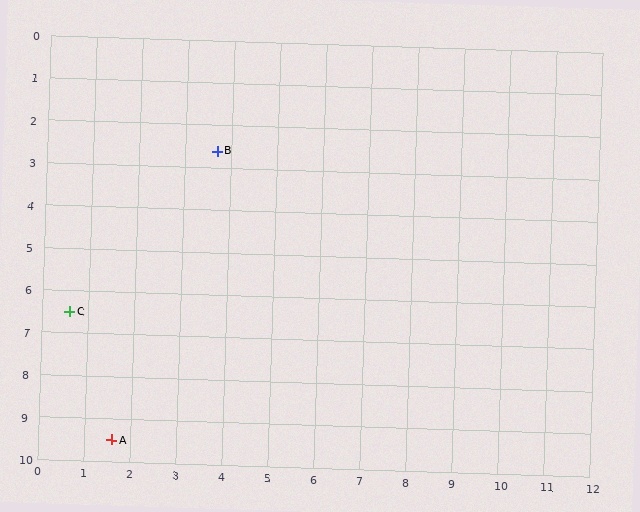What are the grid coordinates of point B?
Point B is at approximately (3.7, 2.6).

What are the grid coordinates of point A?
Point A is at approximately (1.6, 9.5).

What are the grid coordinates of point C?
Point C is at approximately (0.6, 6.5).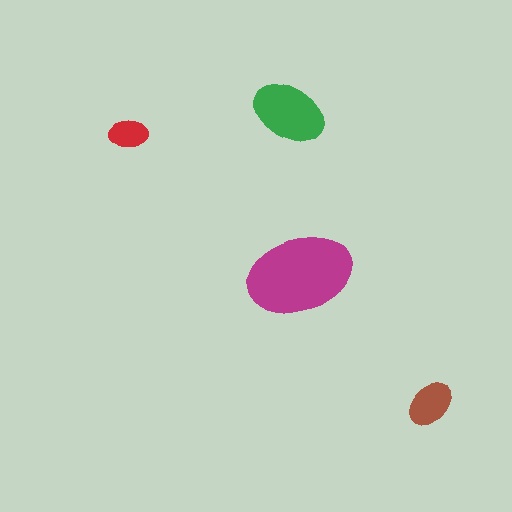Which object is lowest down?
The brown ellipse is bottommost.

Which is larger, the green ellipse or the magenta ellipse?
The magenta one.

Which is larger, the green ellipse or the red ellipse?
The green one.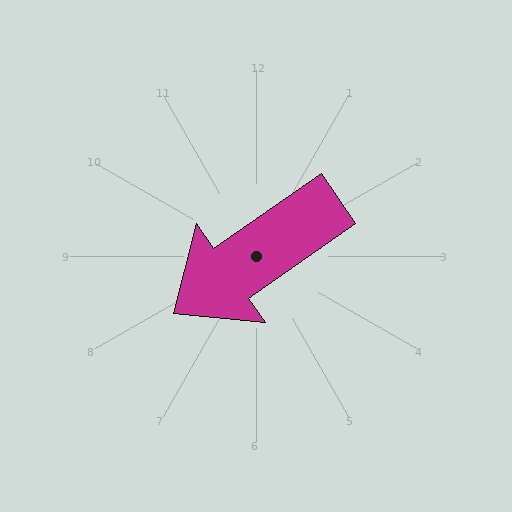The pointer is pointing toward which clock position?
Roughly 8 o'clock.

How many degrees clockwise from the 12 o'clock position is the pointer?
Approximately 235 degrees.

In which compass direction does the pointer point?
Southwest.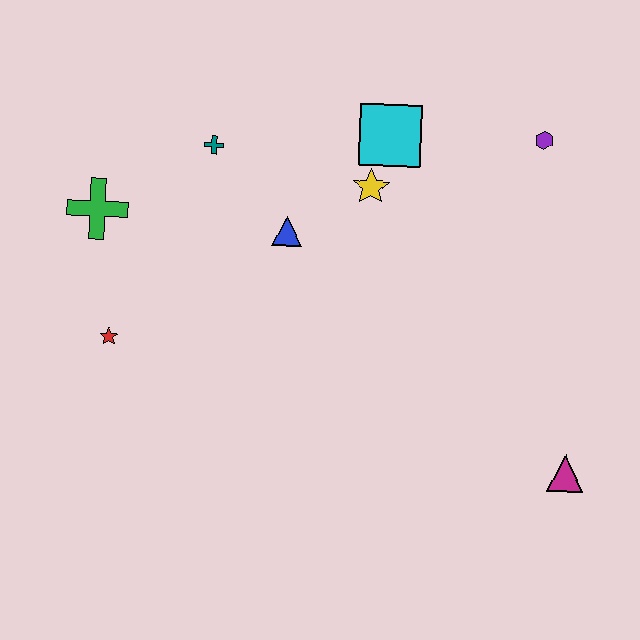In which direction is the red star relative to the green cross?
The red star is below the green cross.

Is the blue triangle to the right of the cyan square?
No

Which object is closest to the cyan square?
The yellow star is closest to the cyan square.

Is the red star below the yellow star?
Yes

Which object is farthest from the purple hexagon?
The red star is farthest from the purple hexagon.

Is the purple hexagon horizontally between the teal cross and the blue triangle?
No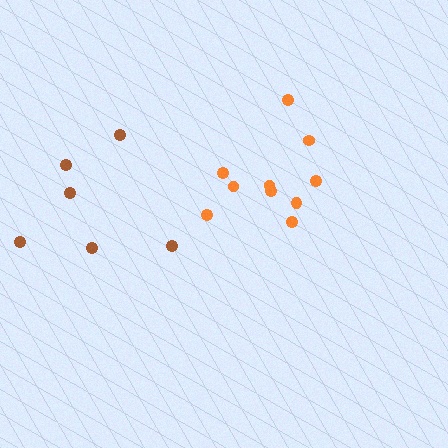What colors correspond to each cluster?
The clusters are colored: orange, brown.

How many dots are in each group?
Group 1: 10 dots, Group 2: 6 dots (16 total).